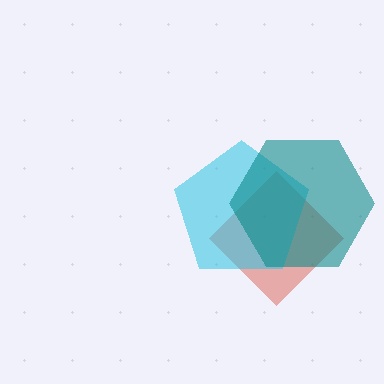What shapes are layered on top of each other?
The layered shapes are: a red diamond, a cyan pentagon, a teal hexagon.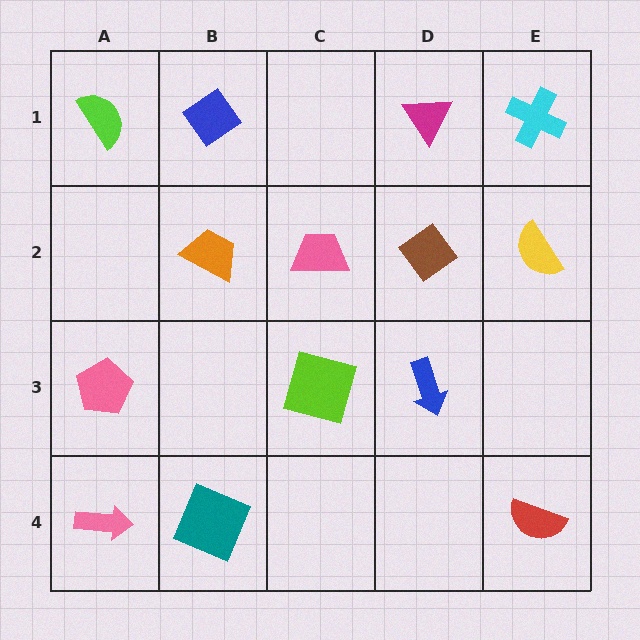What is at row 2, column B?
An orange trapezoid.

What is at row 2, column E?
A yellow semicircle.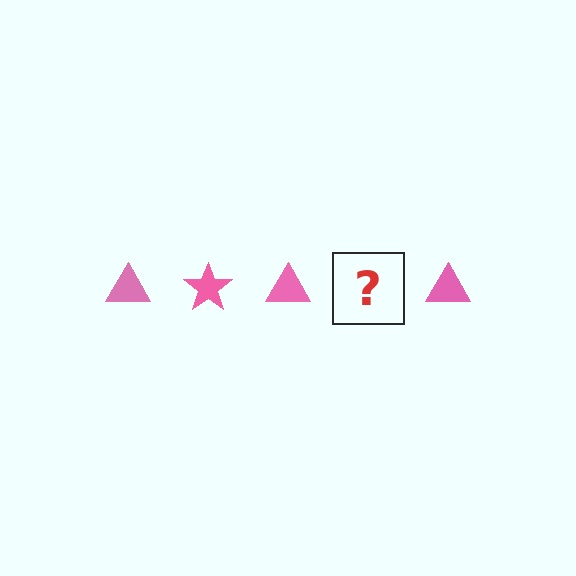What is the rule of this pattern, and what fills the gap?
The rule is that the pattern cycles through triangle, star shapes in pink. The gap should be filled with a pink star.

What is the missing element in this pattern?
The missing element is a pink star.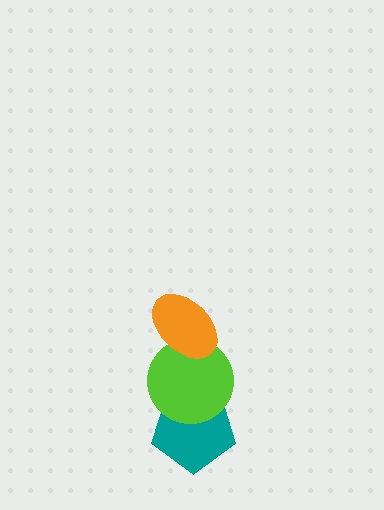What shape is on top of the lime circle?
The orange ellipse is on top of the lime circle.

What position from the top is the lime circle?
The lime circle is 2nd from the top.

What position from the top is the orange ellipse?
The orange ellipse is 1st from the top.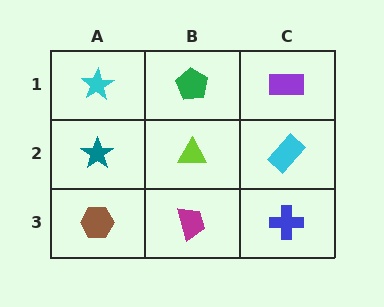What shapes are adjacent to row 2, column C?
A purple rectangle (row 1, column C), a blue cross (row 3, column C), a lime triangle (row 2, column B).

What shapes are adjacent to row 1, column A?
A teal star (row 2, column A), a green pentagon (row 1, column B).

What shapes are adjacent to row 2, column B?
A green pentagon (row 1, column B), a magenta trapezoid (row 3, column B), a teal star (row 2, column A), a cyan rectangle (row 2, column C).